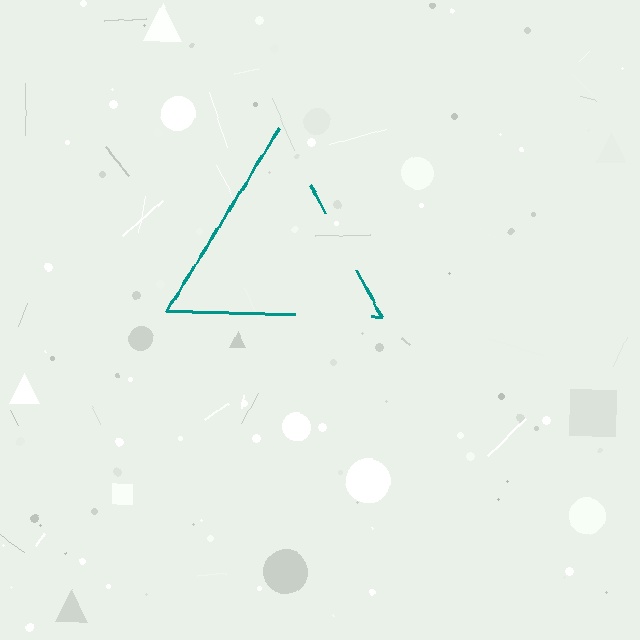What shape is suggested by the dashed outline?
The dashed outline suggests a triangle.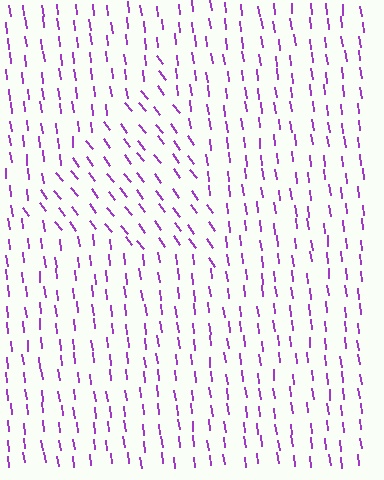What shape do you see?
I see a triangle.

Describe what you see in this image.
The image is filled with small purple line segments. A triangle region in the image has lines oriented differently from the surrounding lines, creating a visible texture boundary.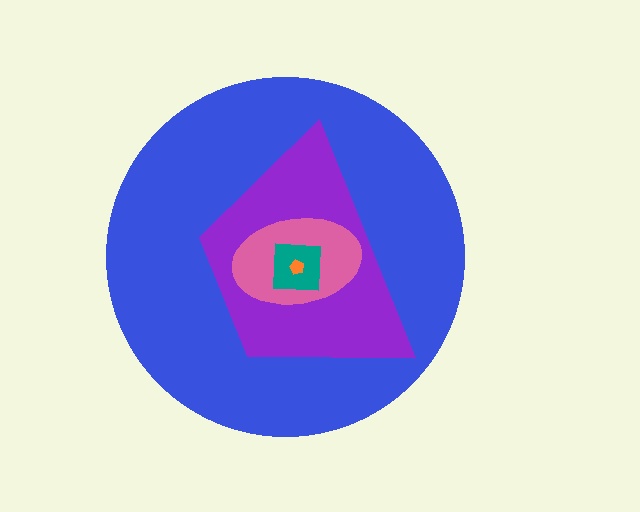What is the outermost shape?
The blue circle.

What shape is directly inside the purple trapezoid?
The pink ellipse.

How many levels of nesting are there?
5.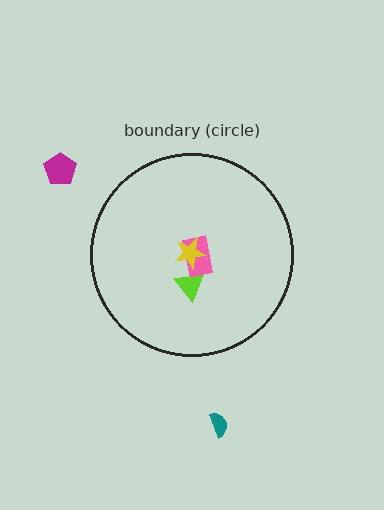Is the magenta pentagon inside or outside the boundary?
Outside.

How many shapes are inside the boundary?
3 inside, 2 outside.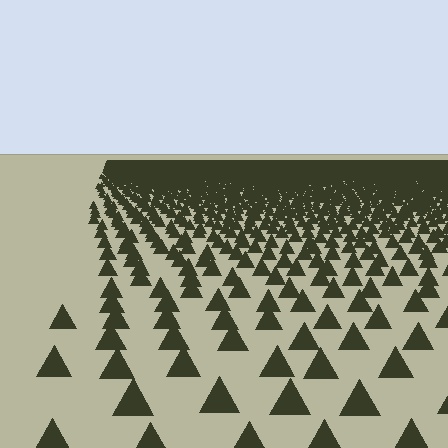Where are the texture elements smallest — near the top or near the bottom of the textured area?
Near the top.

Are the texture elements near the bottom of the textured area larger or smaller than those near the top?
Larger. Near the bottom, elements are closer to the viewer and appear at a bigger on-screen size.